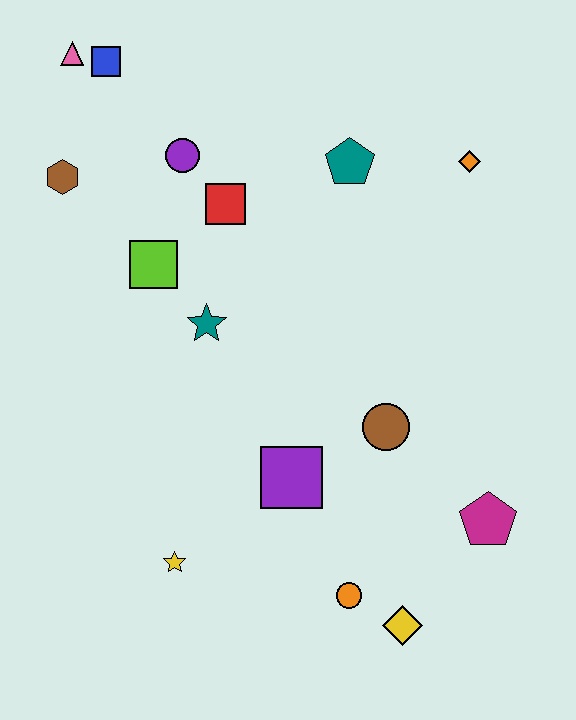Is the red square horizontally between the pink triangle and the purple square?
Yes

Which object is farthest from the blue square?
The yellow diamond is farthest from the blue square.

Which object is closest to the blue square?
The pink triangle is closest to the blue square.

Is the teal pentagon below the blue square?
Yes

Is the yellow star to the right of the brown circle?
No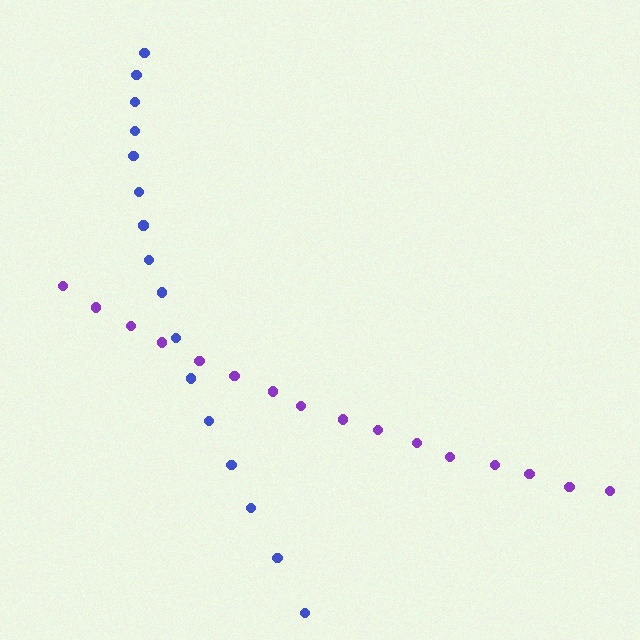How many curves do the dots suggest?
There are 2 distinct paths.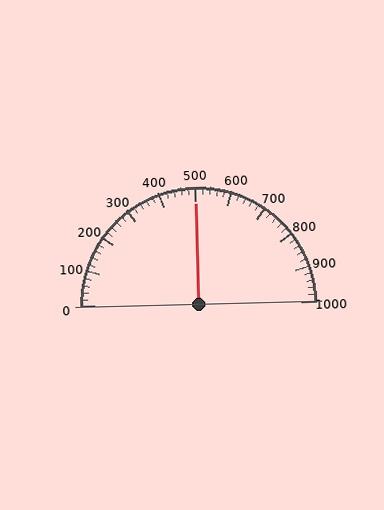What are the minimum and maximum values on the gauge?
The gauge ranges from 0 to 1000.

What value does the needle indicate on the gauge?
The needle indicates approximately 500.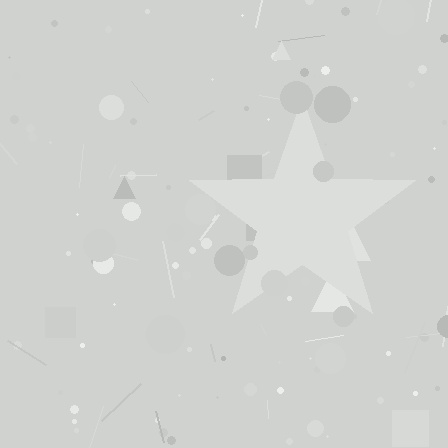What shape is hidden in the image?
A star is hidden in the image.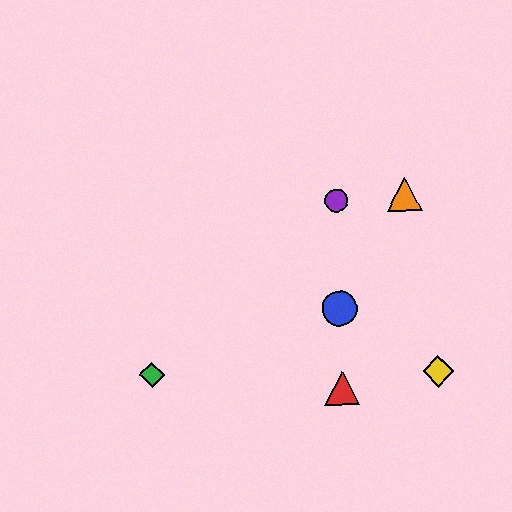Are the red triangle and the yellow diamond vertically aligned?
No, the red triangle is at x≈342 and the yellow diamond is at x≈438.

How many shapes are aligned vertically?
3 shapes (the red triangle, the blue circle, the purple circle) are aligned vertically.